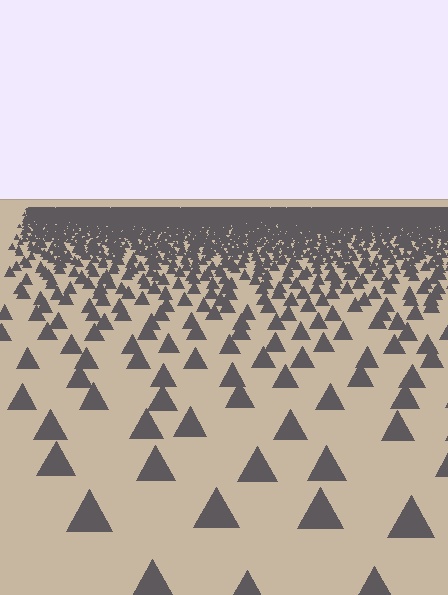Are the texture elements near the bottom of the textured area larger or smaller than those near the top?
Larger. Near the bottom, elements are closer to the viewer and appear at a bigger on-screen size.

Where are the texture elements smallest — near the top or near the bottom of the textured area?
Near the top.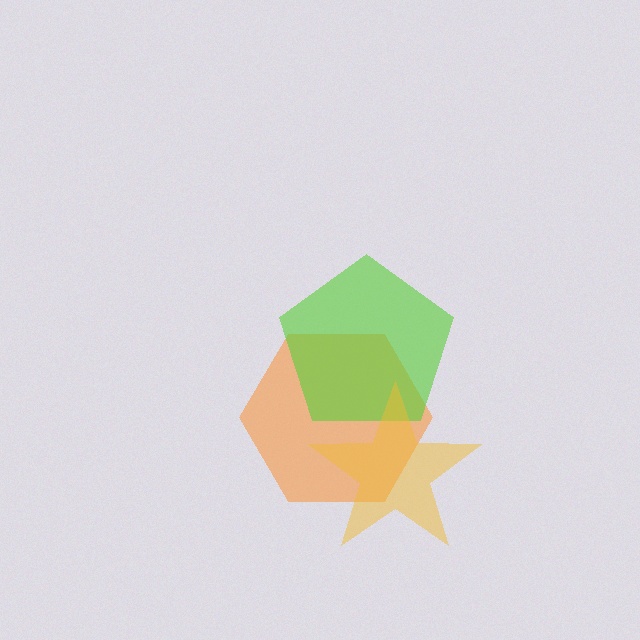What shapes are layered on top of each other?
The layered shapes are: an orange hexagon, a lime pentagon, a yellow star.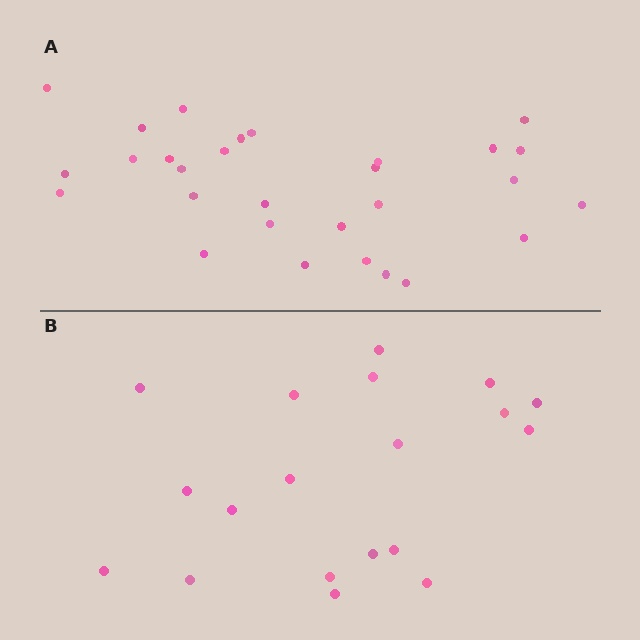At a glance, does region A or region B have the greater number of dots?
Region A (the top region) has more dots.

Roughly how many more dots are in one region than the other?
Region A has roughly 10 or so more dots than region B.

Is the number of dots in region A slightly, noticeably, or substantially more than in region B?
Region A has substantially more. The ratio is roughly 1.5 to 1.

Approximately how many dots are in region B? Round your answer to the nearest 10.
About 20 dots. (The exact count is 19, which rounds to 20.)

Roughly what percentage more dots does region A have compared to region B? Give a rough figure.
About 55% more.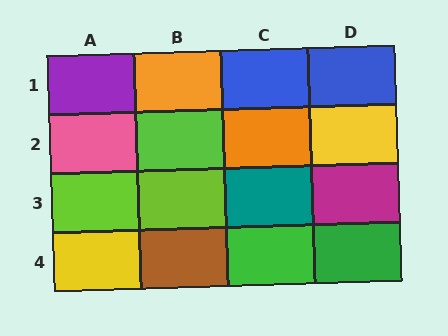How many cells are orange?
2 cells are orange.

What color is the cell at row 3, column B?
Lime.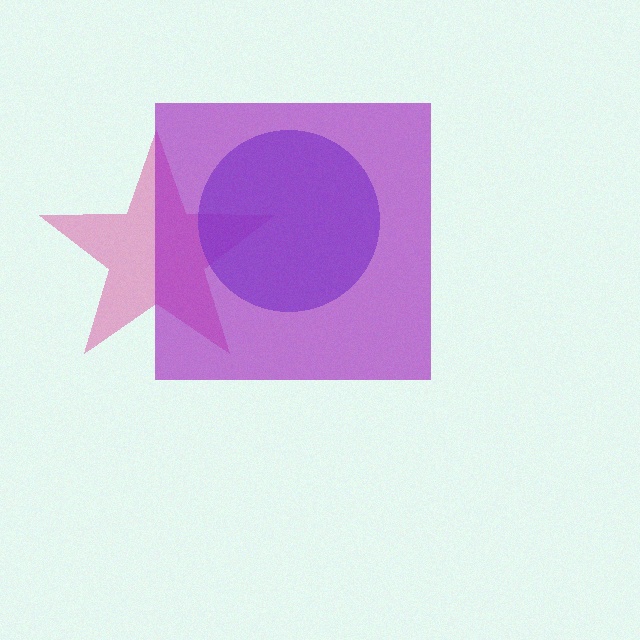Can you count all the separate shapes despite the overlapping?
Yes, there are 3 separate shapes.